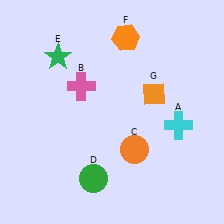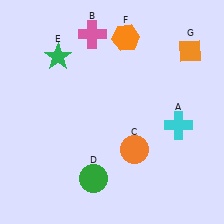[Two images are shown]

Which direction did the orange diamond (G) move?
The orange diamond (G) moved up.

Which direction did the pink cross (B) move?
The pink cross (B) moved up.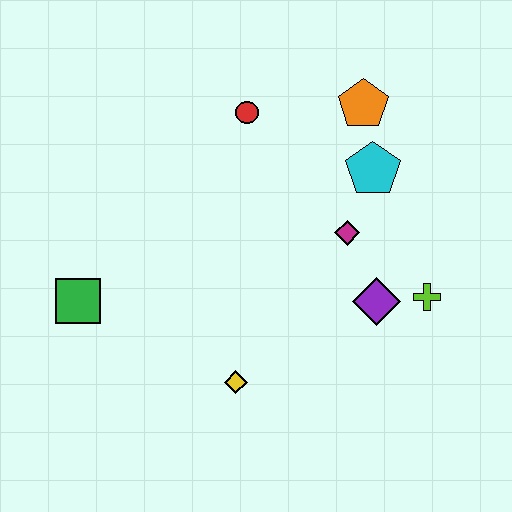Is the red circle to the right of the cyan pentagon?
No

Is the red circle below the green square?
No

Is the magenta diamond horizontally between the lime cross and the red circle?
Yes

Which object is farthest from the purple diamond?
The green square is farthest from the purple diamond.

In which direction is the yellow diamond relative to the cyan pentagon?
The yellow diamond is below the cyan pentagon.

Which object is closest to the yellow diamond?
The purple diamond is closest to the yellow diamond.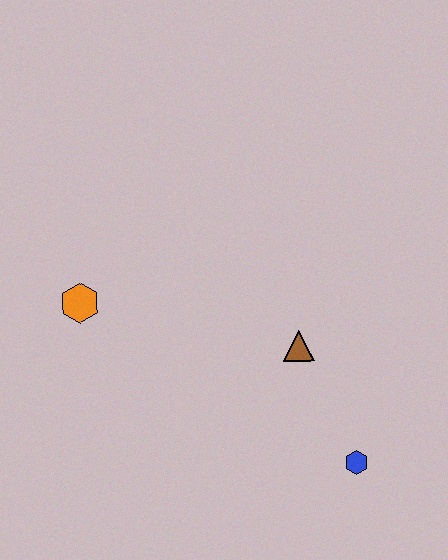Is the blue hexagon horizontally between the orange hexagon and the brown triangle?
No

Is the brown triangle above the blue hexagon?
Yes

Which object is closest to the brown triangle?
The blue hexagon is closest to the brown triangle.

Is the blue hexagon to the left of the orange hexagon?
No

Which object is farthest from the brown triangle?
The orange hexagon is farthest from the brown triangle.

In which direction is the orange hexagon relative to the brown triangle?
The orange hexagon is to the left of the brown triangle.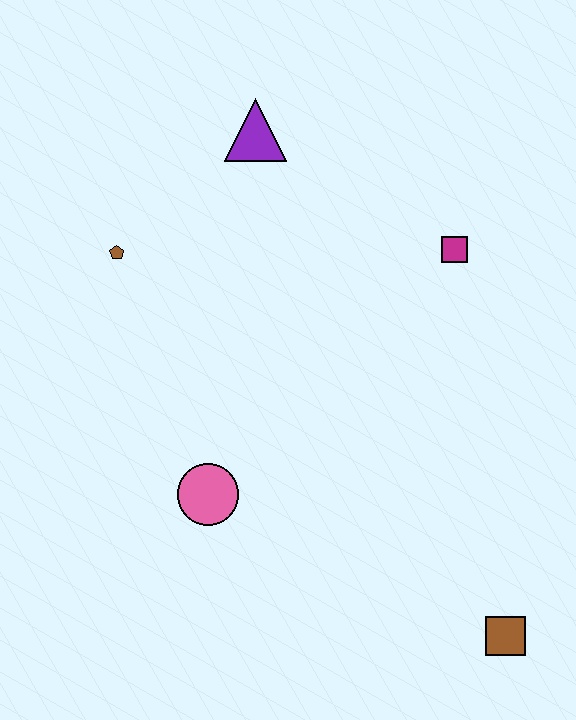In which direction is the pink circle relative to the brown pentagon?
The pink circle is below the brown pentagon.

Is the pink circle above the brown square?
Yes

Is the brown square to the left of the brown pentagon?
No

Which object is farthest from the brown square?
The purple triangle is farthest from the brown square.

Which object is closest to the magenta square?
The purple triangle is closest to the magenta square.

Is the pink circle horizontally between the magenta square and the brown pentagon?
Yes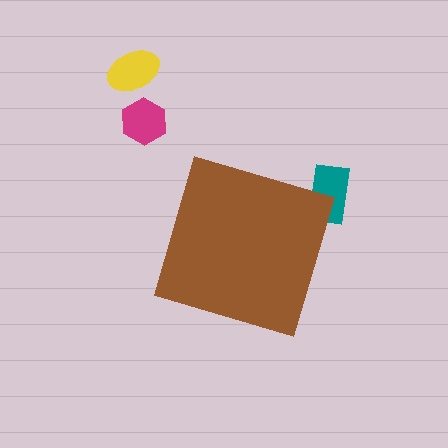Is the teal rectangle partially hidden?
Yes, the teal rectangle is partially hidden behind the brown diamond.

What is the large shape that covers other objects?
A brown diamond.